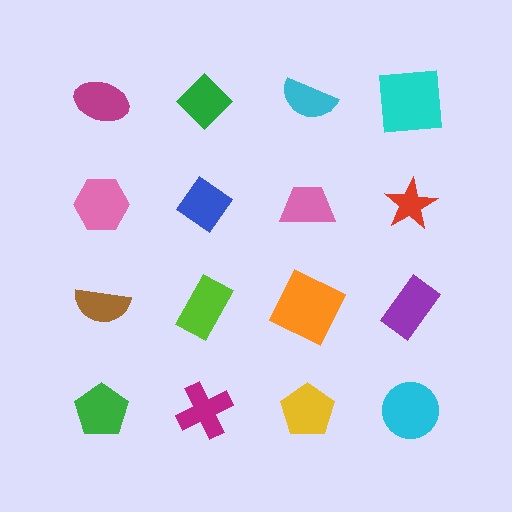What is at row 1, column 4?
A cyan square.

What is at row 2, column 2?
A blue diamond.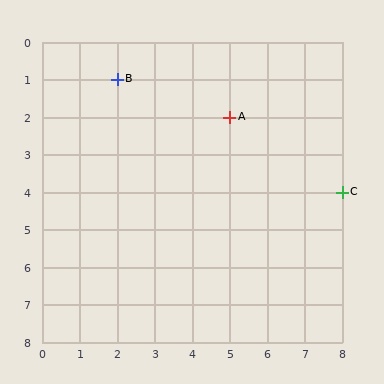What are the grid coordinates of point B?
Point B is at grid coordinates (2, 1).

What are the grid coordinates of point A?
Point A is at grid coordinates (5, 2).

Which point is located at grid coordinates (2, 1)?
Point B is at (2, 1).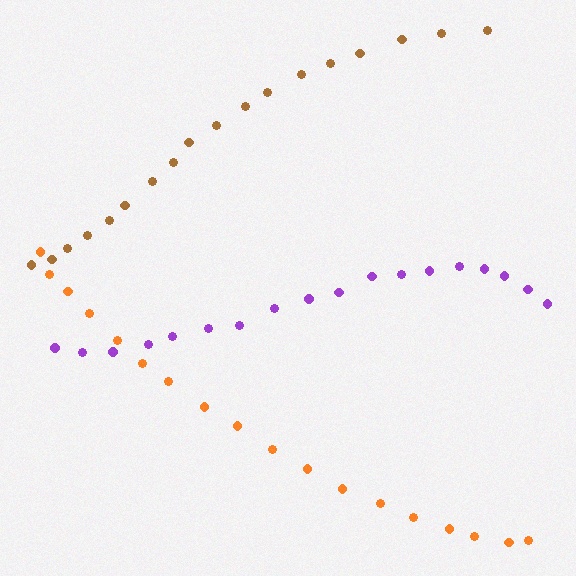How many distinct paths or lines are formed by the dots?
There are 3 distinct paths.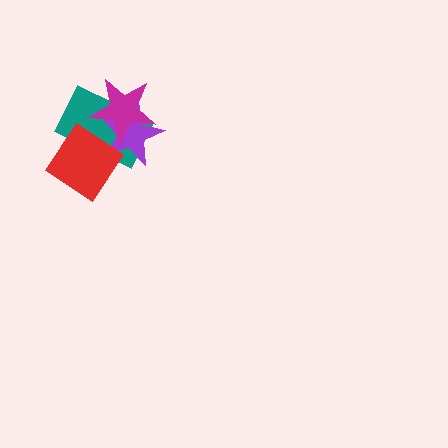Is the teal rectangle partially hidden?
Yes, it is partially covered by another shape.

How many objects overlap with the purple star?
3 objects overlap with the purple star.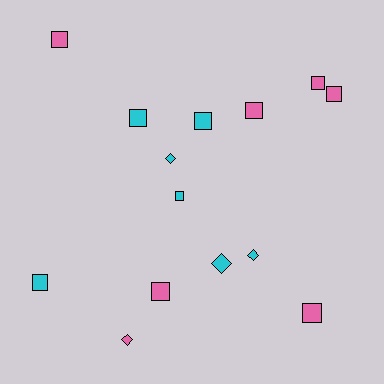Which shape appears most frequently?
Square, with 10 objects.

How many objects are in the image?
There are 14 objects.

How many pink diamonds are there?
There is 1 pink diamond.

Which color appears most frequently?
Pink, with 7 objects.